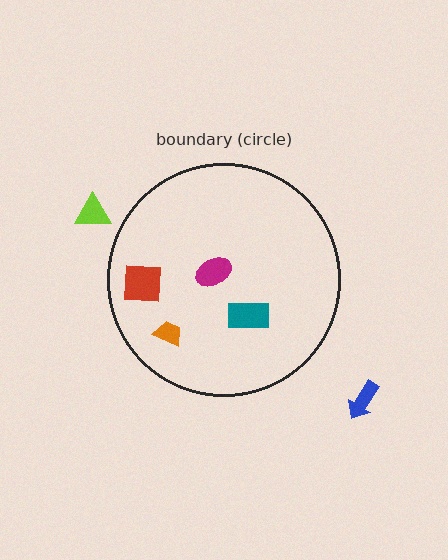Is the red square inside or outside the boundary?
Inside.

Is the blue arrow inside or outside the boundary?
Outside.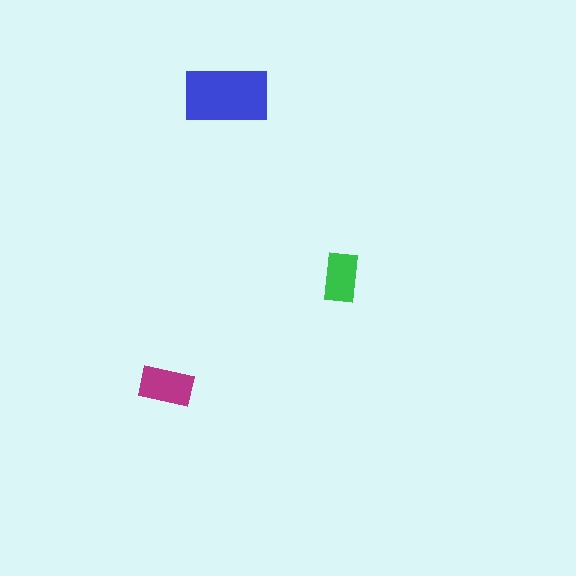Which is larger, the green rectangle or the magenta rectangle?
The magenta one.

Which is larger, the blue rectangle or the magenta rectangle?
The blue one.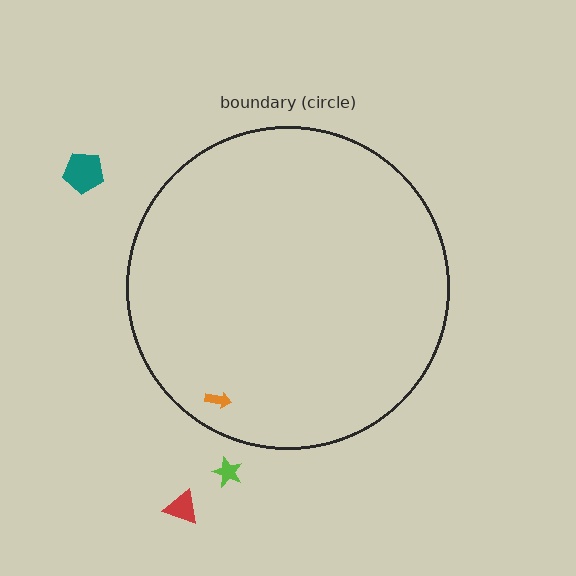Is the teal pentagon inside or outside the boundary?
Outside.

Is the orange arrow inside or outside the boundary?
Inside.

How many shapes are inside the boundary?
1 inside, 3 outside.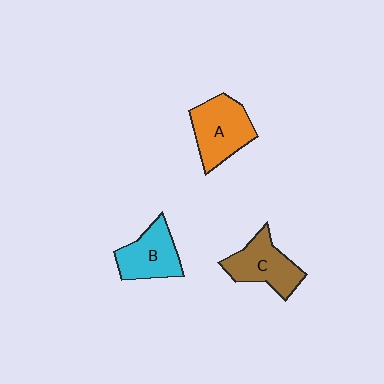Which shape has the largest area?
Shape A (orange).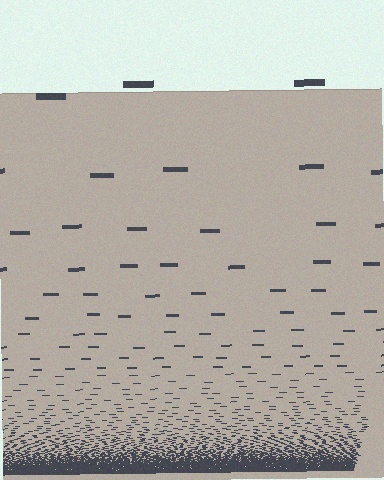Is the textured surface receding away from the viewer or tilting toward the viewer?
The surface appears to tilt toward the viewer. Texture elements get larger and sparser toward the top.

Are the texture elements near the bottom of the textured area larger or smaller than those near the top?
Smaller. The gradient is inverted — elements near the bottom are smaller and denser.